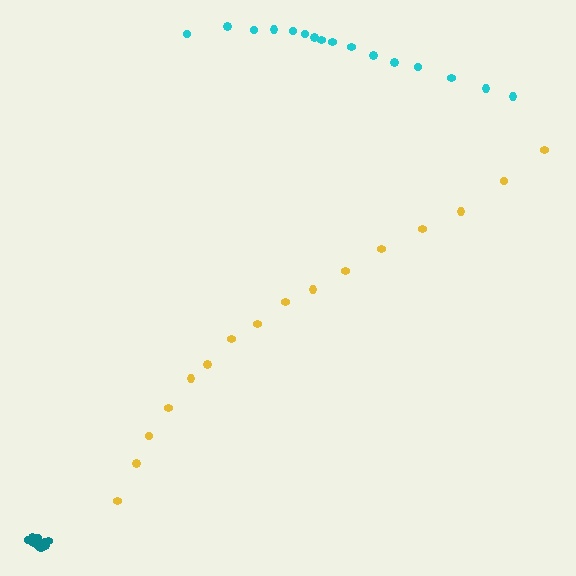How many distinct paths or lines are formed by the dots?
There are 3 distinct paths.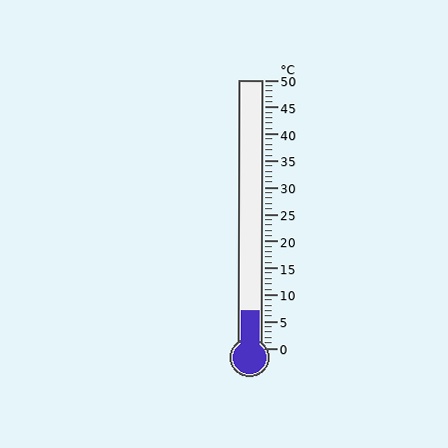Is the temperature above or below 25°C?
The temperature is below 25°C.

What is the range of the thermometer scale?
The thermometer scale ranges from 0°C to 50°C.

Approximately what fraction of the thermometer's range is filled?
The thermometer is filled to approximately 15% of its range.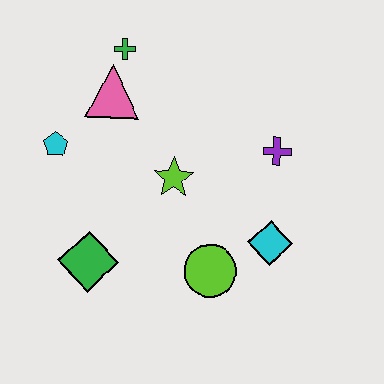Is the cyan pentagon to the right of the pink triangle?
No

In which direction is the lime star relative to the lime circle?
The lime star is above the lime circle.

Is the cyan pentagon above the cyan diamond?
Yes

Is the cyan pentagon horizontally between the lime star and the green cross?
No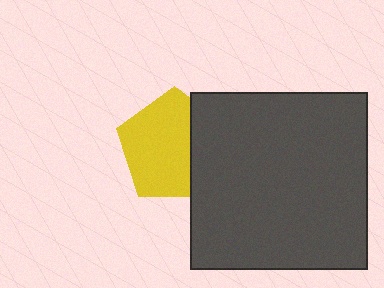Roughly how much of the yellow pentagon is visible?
Most of it is visible (roughly 68%).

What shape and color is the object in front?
The object in front is a dark gray square.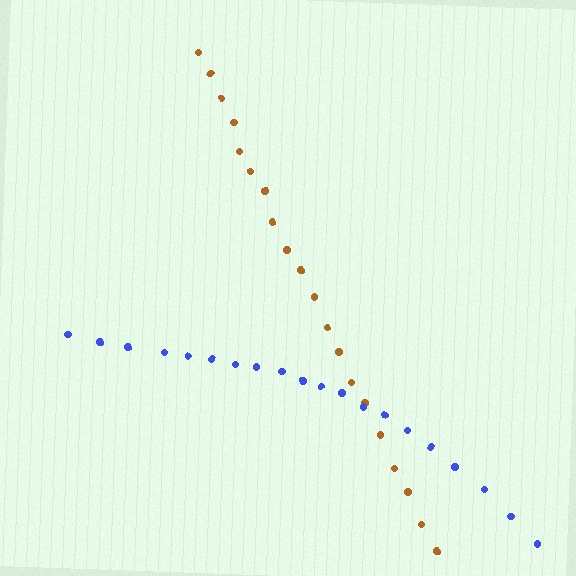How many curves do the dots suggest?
There are 2 distinct paths.